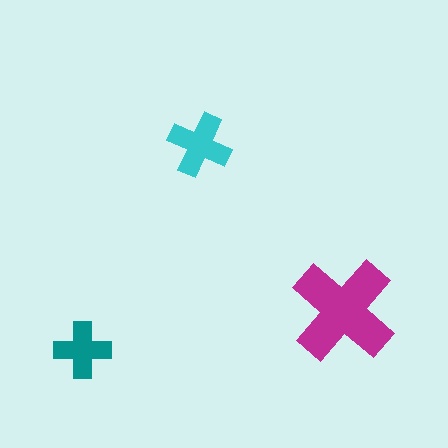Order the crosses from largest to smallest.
the magenta one, the cyan one, the teal one.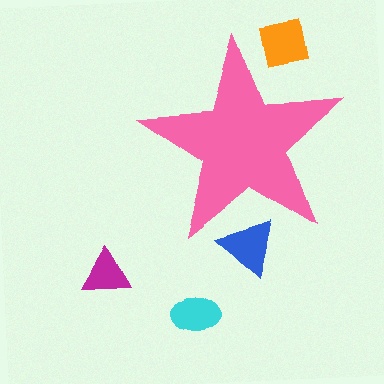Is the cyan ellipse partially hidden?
No, the cyan ellipse is fully visible.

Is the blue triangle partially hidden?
Yes, the blue triangle is partially hidden behind the pink star.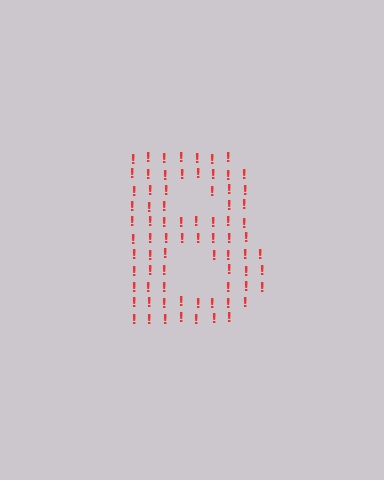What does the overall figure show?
The overall figure shows the letter B.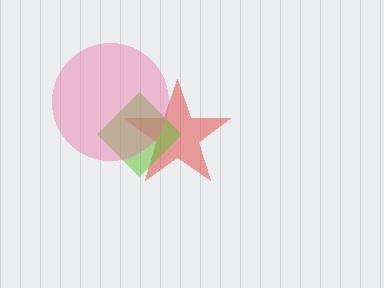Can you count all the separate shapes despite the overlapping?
Yes, there are 3 separate shapes.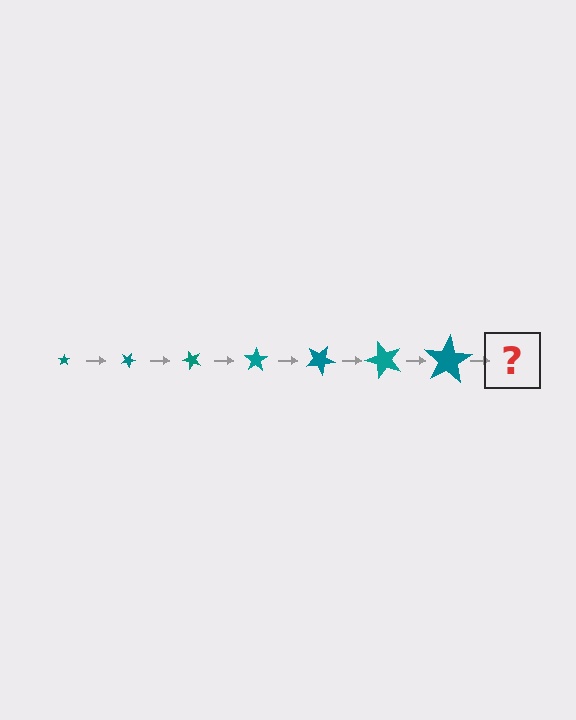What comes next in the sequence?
The next element should be a star, larger than the previous one and rotated 175 degrees from the start.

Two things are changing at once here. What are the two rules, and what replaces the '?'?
The two rules are that the star grows larger each step and it rotates 25 degrees each step. The '?' should be a star, larger than the previous one and rotated 175 degrees from the start.